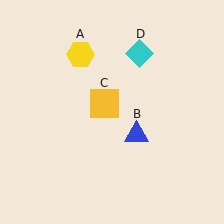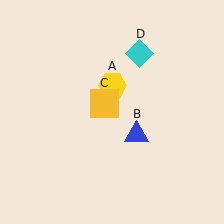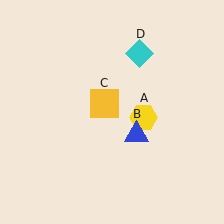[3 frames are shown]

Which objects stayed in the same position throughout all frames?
Blue triangle (object B) and yellow square (object C) and cyan diamond (object D) remained stationary.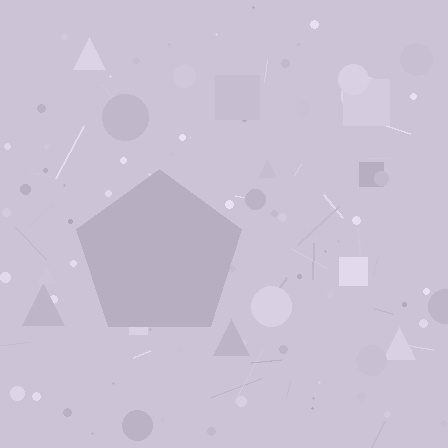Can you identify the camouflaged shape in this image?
The camouflaged shape is a pentagon.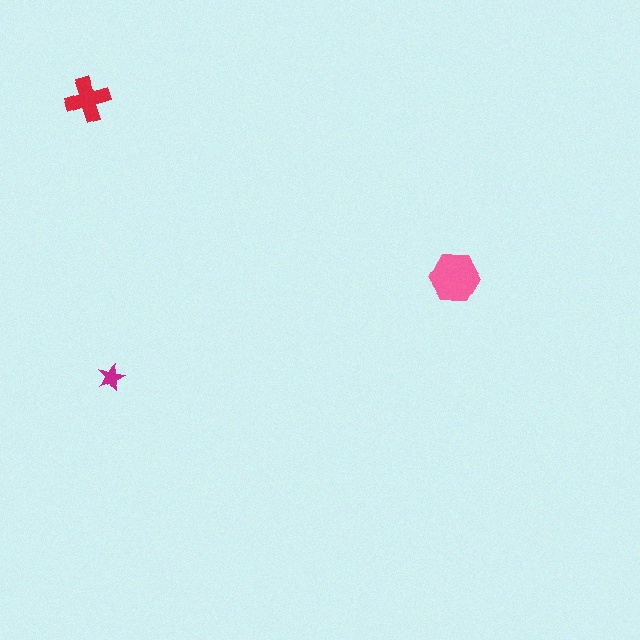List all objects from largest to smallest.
The pink hexagon, the red cross, the magenta star.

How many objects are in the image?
There are 3 objects in the image.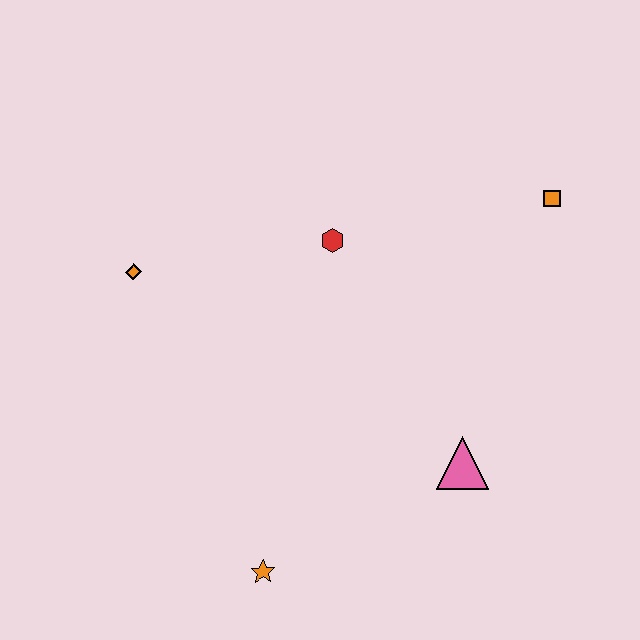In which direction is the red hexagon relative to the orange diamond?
The red hexagon is to the right of the orange diamond.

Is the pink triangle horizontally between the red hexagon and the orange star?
No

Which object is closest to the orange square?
The red hexagon is closest to the orange square.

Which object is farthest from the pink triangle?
The orange diamond is farthest from the pink triangle.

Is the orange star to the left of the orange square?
Yes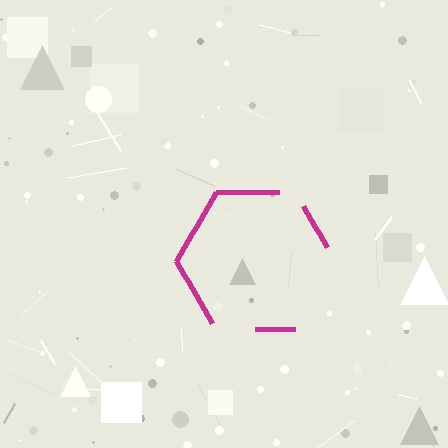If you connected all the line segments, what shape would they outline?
They would outline a hexagon.